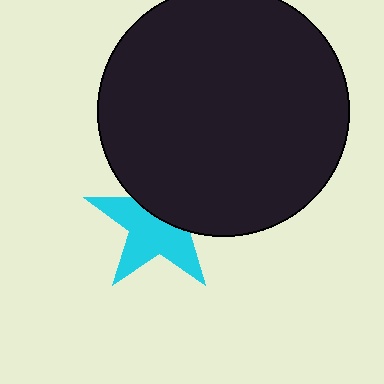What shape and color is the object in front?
The object in front is a black circle.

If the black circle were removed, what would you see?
You would see the complete cyan star.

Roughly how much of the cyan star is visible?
About half of it is visible (roughly 59%).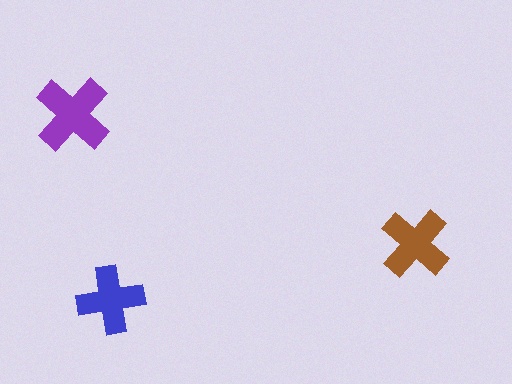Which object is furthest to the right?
The brown cross is rightmost.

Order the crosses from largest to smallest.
the purple one, the brown one, the blue one.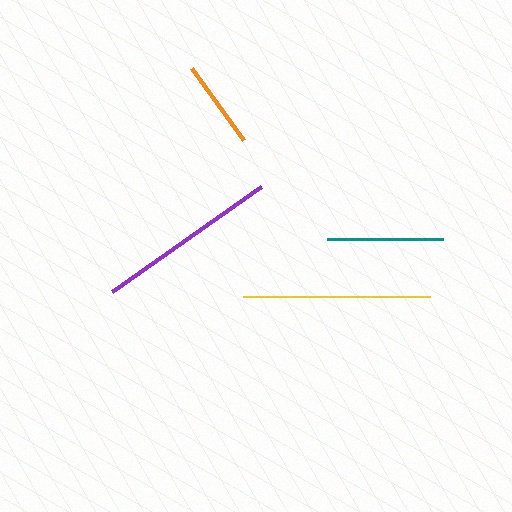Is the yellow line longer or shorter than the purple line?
The yellow line is longer than the purple line.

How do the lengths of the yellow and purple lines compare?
The yellow and purple lines are approximately the same length.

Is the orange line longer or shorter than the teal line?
The teal line is longer than the orange line.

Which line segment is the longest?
The yellow line is the longest at approximately 187 pixels.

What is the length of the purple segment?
The purple segment is approximately 182 pixels long.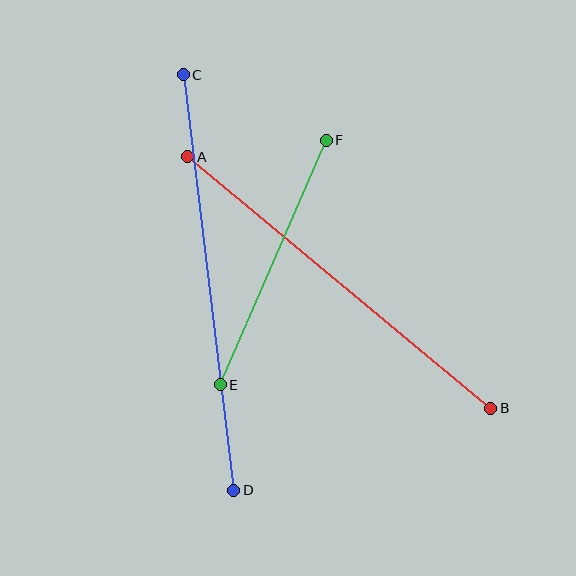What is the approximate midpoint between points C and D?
The midpoint is at approximately (209, 283) pixels.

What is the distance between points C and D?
The distance is approximately 419 pixels.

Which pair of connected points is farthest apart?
Points C and D are farthest apart.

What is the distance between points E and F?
The distance is approximately 267 pixels.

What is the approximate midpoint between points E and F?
The midpoint is at approximately (273, 262) pixels.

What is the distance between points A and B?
The distance is approximately 394 pixels.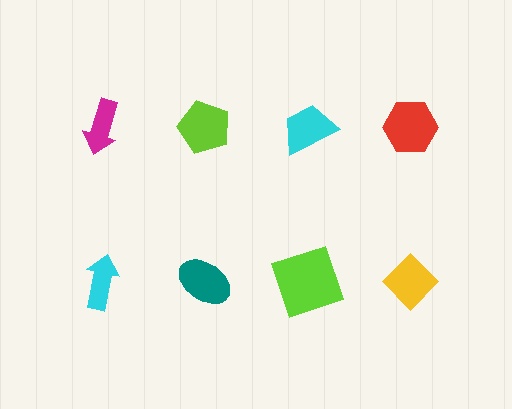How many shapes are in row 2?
4 shapes.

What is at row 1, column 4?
A red hexagon.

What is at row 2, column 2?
A teal ellipse.